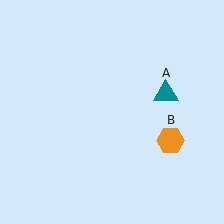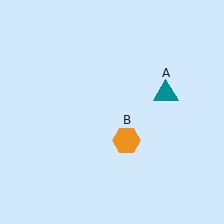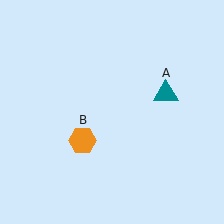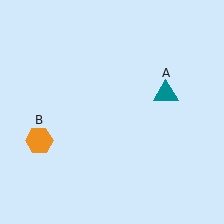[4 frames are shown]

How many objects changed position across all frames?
1 object changed position: orange hexagon (object B).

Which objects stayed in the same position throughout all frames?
Teal triangle (object A) remained stationary.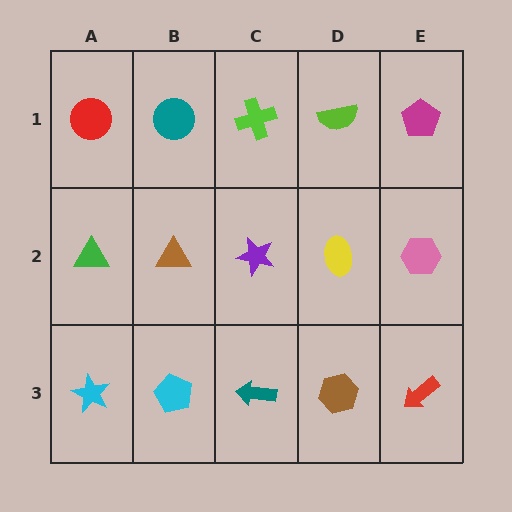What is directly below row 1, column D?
A yellow ellipse.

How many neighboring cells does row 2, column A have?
3.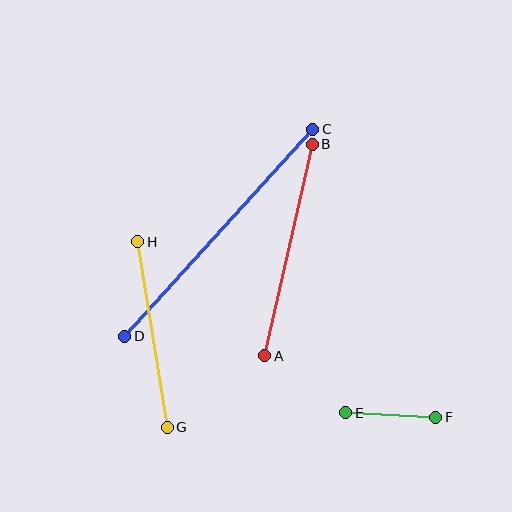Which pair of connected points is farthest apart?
Points C and D are farthest apart.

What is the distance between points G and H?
The distance is approximately 188 pixels.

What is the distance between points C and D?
The distance is approximately 280 pixels.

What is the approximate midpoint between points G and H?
The midpoint is at approximately (153, 334) pixels.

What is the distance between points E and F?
The distance is approximately 90 pixels.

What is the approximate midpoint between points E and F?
The midpoint is at approximately (391, 415) pixels.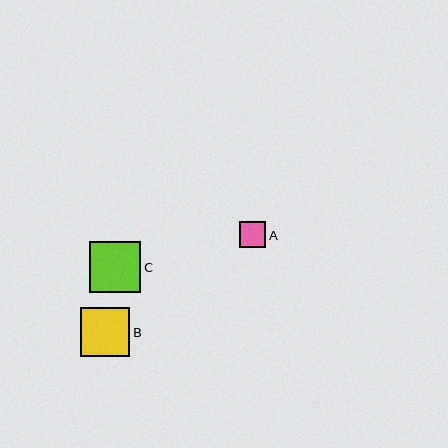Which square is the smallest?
Square A is the smallest with a size of approximately 27 pixels.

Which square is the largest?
Square C is the largest with a size of approximately 51 pixels.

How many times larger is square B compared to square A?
Square B is approximately 1.9 times the size of square A.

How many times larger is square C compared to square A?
Square C is approximately 1.9 times the size of square A.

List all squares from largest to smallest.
From largest to smallest: C, B, A.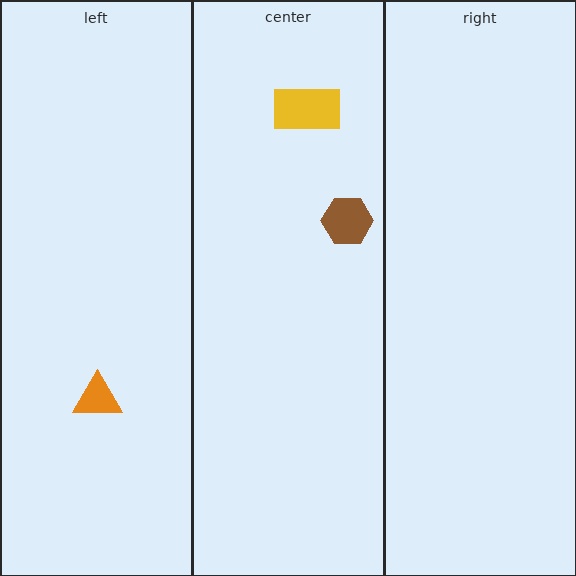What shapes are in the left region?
The orange triangle.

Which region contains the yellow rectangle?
The center region.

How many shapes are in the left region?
1.